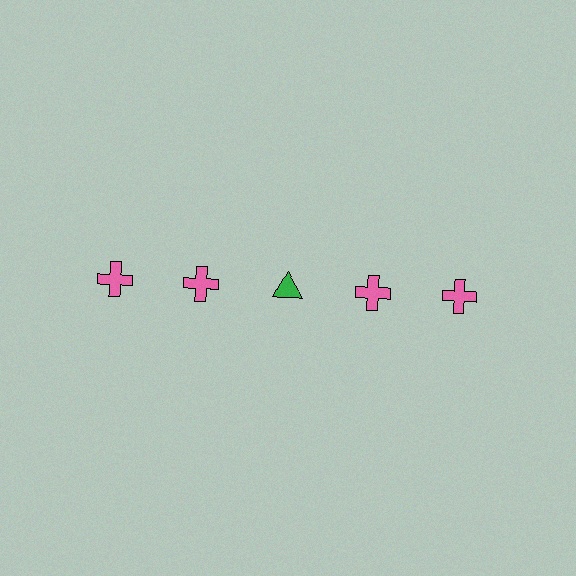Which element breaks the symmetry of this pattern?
The green triangle in the top row, center column breaks the symmetry. All other shapes are pink crosses.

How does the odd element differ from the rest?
It differs in both color (green instead of pink) and shape (triangle instead of cross).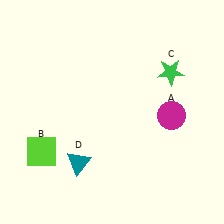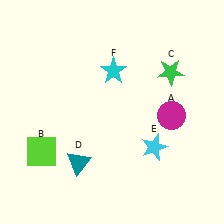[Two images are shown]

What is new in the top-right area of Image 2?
A cyan star (F) was added in the top-right area of Image 2.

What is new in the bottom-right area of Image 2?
A cyan star (E) was added in the bottom-right area of Image 2.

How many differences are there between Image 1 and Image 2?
There are 2 differences between the two images.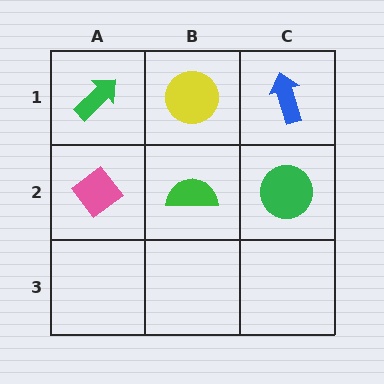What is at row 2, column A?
A pink diamond.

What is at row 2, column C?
A green circle.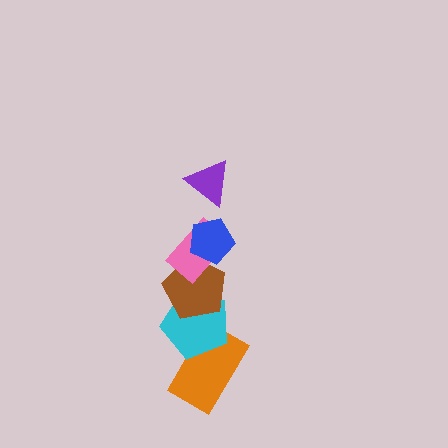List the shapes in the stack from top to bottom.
From top to bottom: the purple triangle, the blue pentagon, the pink rectangle, the brown pentagon, the cyan pentagon, the orange rectangle.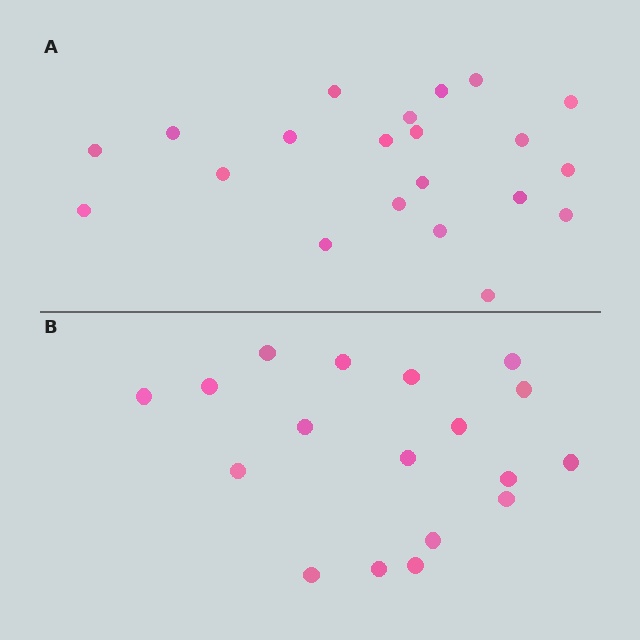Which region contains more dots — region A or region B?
Region A (the top region) has more dots.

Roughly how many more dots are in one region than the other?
Region A has just a few more — roughly 2 or 3 more dots than region B.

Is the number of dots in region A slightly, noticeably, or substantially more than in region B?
Region A has only slightly more — the two regions are fairly close. The ratio is roughly 1.2 to 1.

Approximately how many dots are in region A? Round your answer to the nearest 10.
About 20 dots. (The exact count is 21, which rounds to 20.)